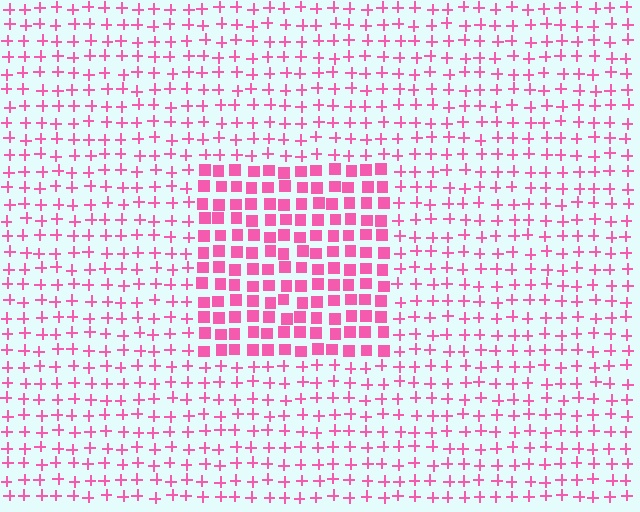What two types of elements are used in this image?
The image uses squares inside the rectangle region and plus signs outside it.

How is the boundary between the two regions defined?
The boundary is defined by a change in element shape: squares inside vs. plus signs outside. All elements share the same color and spacing.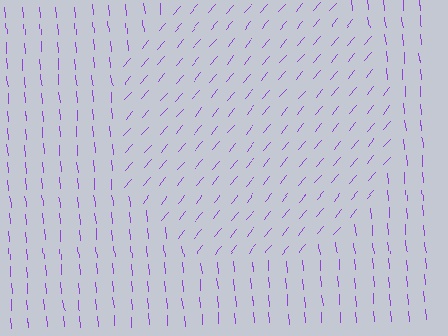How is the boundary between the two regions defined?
The boundary is defined purely by a change in line orientation (approximately 45 degrees difference). All lines are the same color and thickness.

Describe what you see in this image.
The image is filled with small purple line segments. A circle region in the image has lines oriented differently from the surrounding lines, creating a visible texture boundary.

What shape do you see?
I see a circle.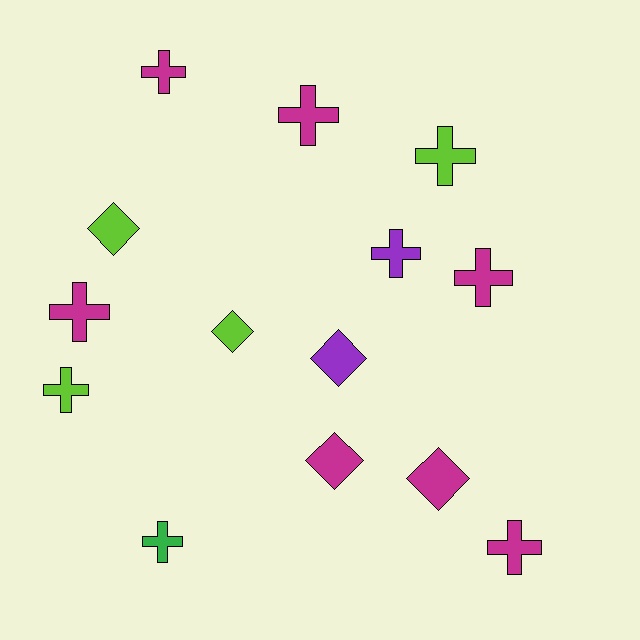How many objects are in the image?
There are 14 objects.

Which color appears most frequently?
Magenta, with 7 objects.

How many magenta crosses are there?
There are 5 magenta crosses.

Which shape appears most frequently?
Cross, with 9 objects.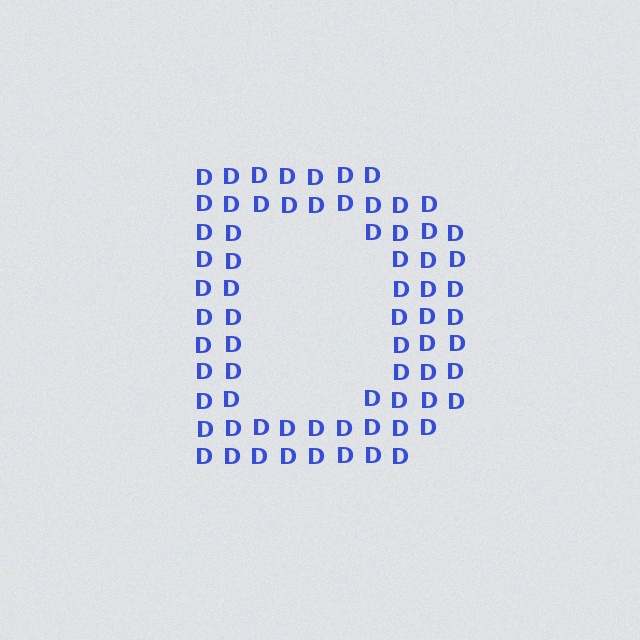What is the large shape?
The large shape is the letter D.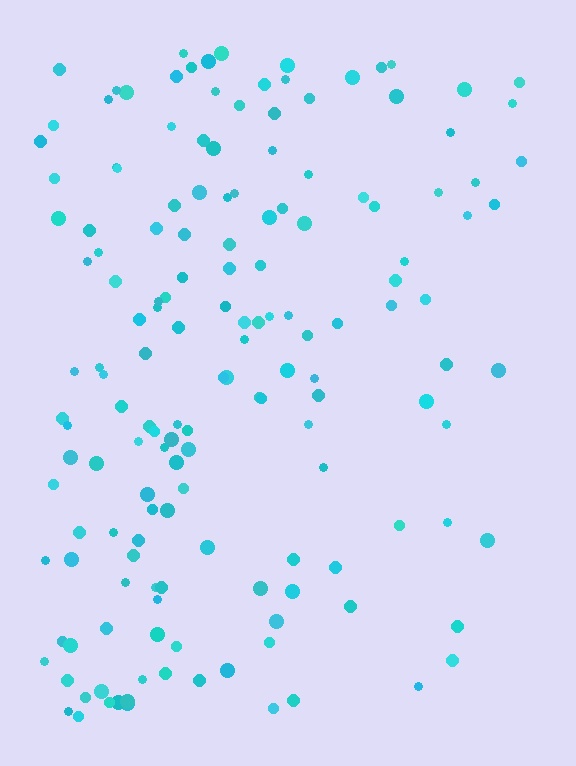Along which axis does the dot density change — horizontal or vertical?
Horizontal.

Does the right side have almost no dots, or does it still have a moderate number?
Still a moderate number, just noticeably fewer than the left.